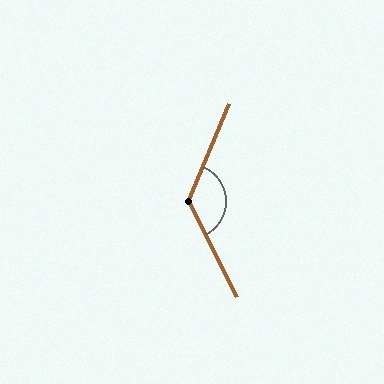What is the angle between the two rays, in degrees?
Approximately 130 degrees.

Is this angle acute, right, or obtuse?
It is obtuse.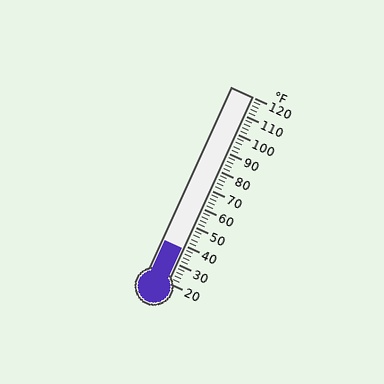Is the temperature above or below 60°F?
The temperature is below 60°F.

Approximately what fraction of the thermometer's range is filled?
The thermometer is filled to approximately 20% of its range.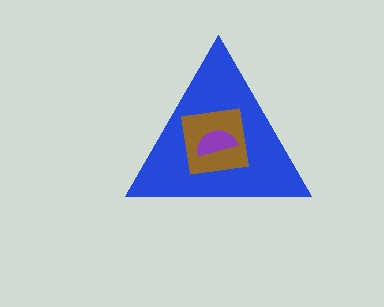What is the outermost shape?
The blue triangle.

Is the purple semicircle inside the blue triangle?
Yes.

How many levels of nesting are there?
3.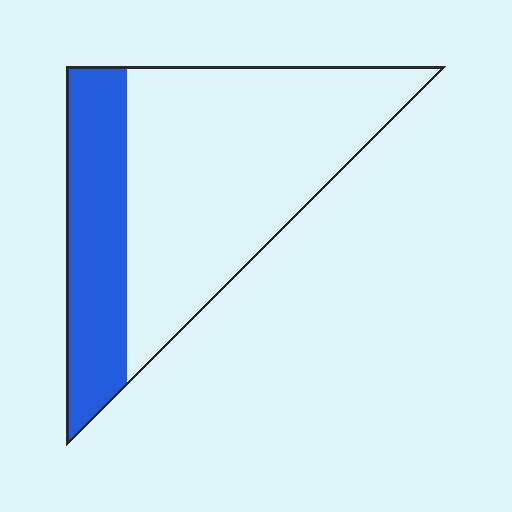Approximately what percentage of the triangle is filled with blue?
Approximately 30%.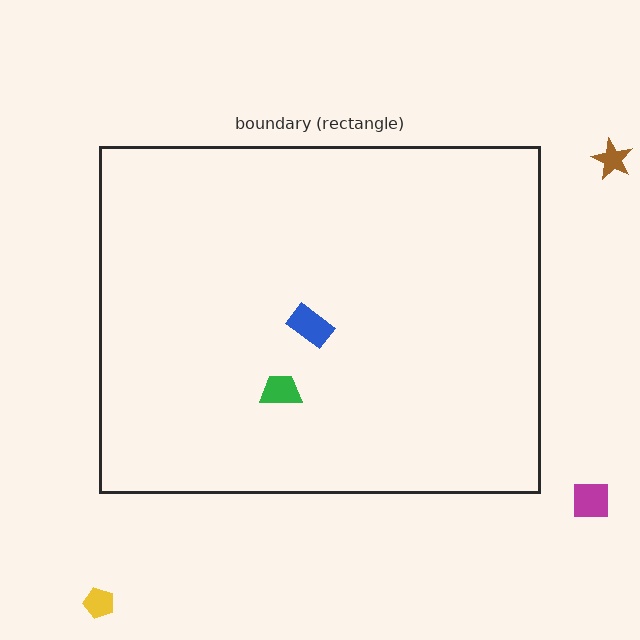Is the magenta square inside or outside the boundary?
Outside.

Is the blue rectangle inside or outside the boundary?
Inside.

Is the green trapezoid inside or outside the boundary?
Inside.